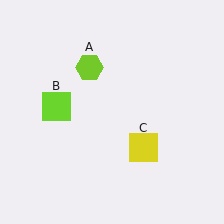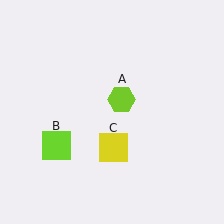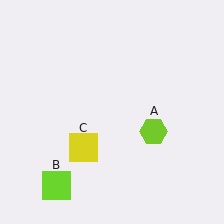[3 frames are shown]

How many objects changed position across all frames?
3 objects changed position: lime hexagon (object A), lime square (object B), yellow square (object C).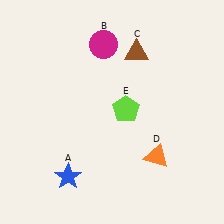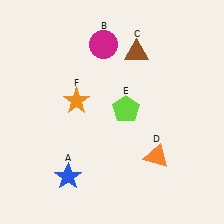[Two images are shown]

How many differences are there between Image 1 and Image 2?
There is 1 difference between the two images.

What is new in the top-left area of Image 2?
An orange star (F) was added in the top-left area of Image 2.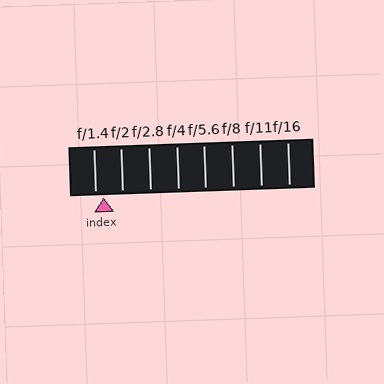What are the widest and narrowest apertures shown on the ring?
The widest aperture shown is f/1.4 and the narrowest is f/16.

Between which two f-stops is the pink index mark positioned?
The index mark is between f/1.4 and f/2.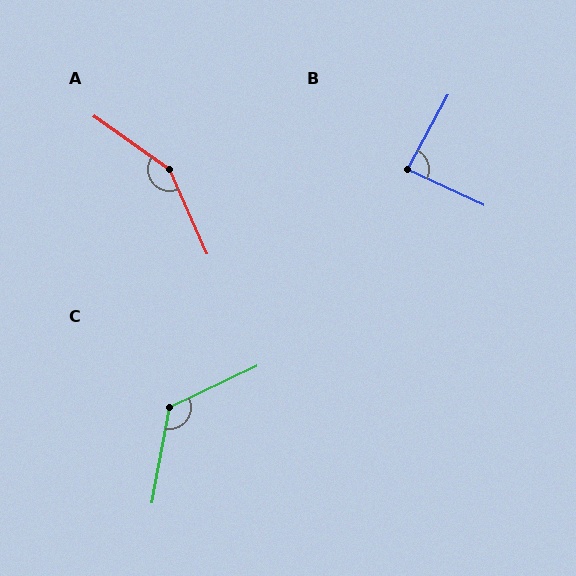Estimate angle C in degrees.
Approximately 126 degrees.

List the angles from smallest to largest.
B (86°), C (126°), A (149°).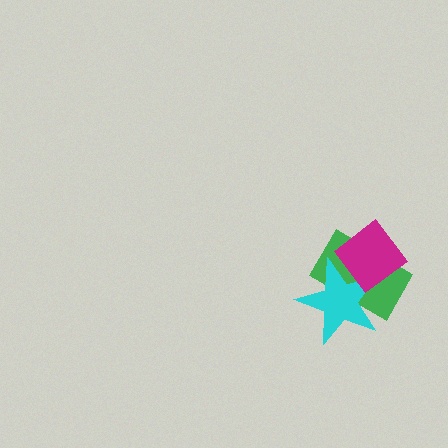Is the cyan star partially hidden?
Yes, it is partially covered by another shape.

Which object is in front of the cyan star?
The magenta diamond is in front of the cyan star.